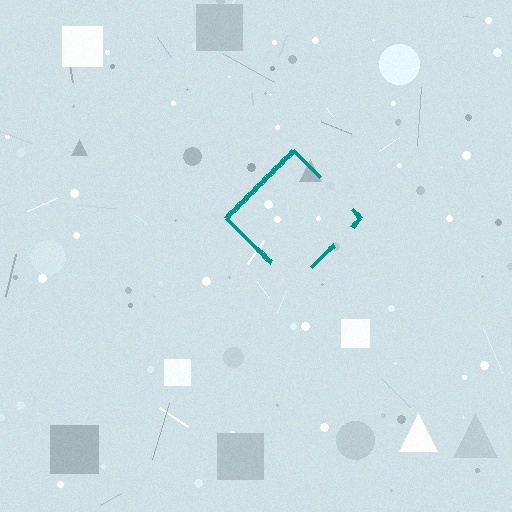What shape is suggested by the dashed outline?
The dashed outline suggests a diamond.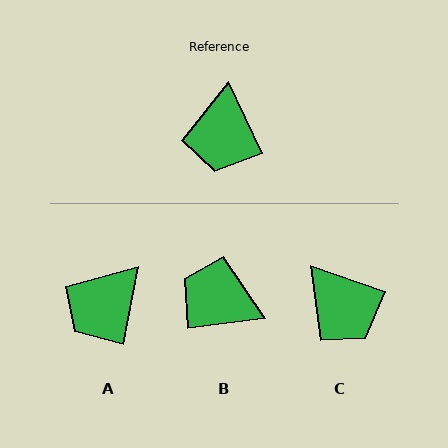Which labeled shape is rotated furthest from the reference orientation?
B, about 108 degrees away.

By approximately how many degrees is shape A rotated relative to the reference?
Approximately 36 degrees clockwise.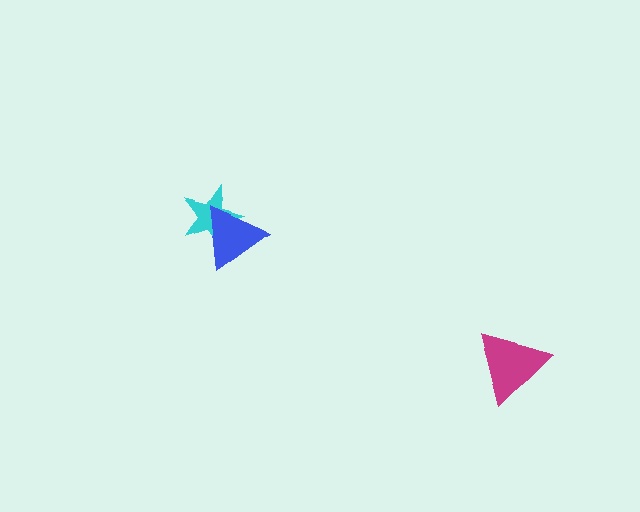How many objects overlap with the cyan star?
1 object overlaps with the cyan star.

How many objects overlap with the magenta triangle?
0 objects overlap with the magenta triangle.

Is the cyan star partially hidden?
Yes, it is partially covered by another shape.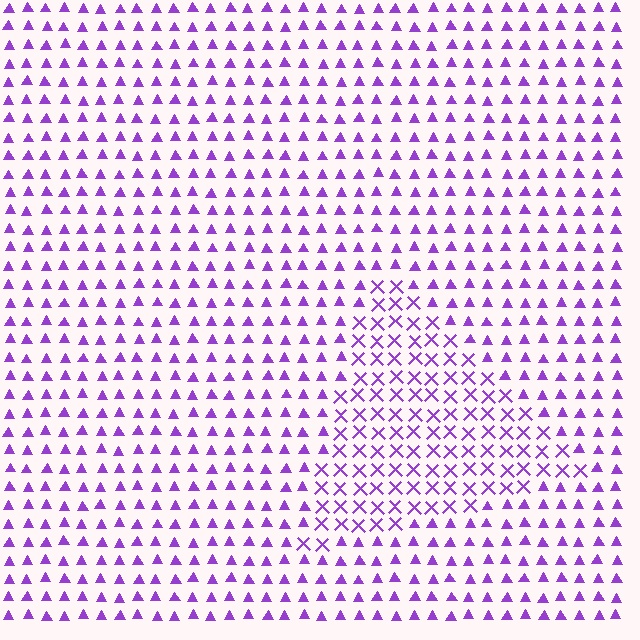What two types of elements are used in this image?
The image uses X marks inside the triangle region and triangles outside it.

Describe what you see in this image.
The image is filled with small purple elements arranged in a uniform grid. A triangle-shaped region contains X marks, while the surrounding area contains triangles. The boundary is defined purely by the change in element shape.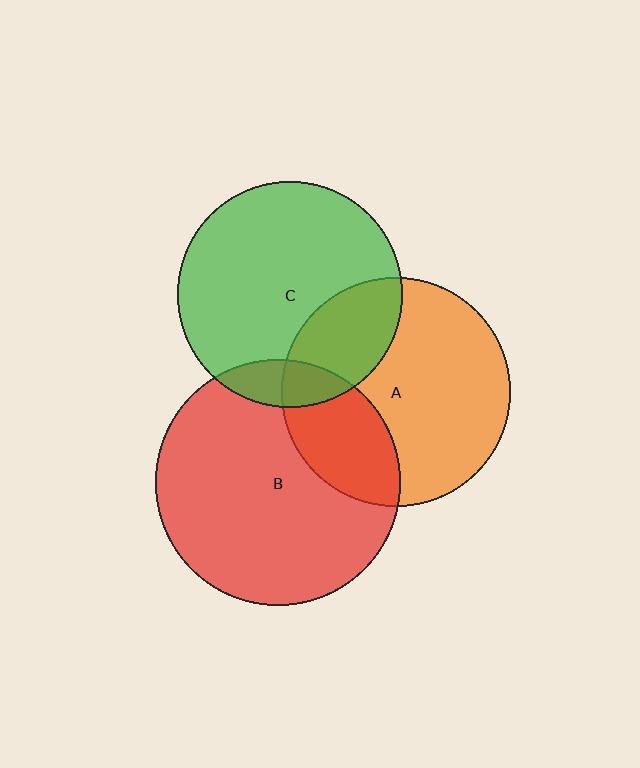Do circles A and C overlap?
Yes.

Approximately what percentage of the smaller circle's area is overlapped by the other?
Approximately 25%.